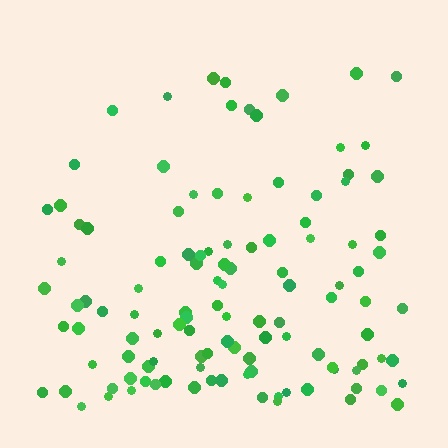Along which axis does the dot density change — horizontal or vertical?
Vertical.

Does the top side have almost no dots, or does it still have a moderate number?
Still a moderate number, just noticeably fewer than the bottom.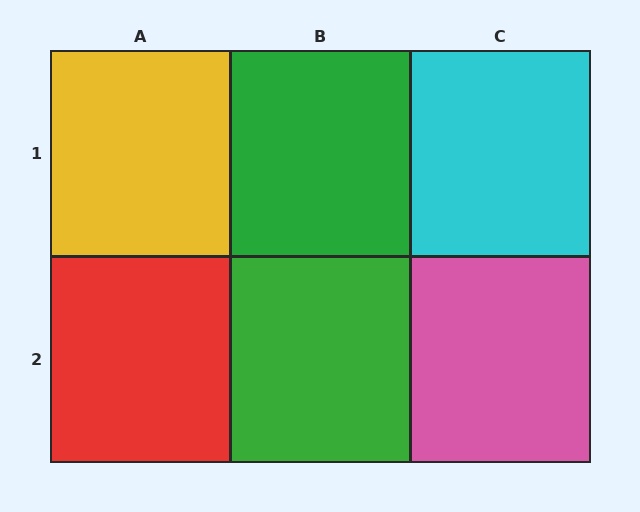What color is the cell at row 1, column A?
Yellow.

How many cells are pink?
1 cell is pink.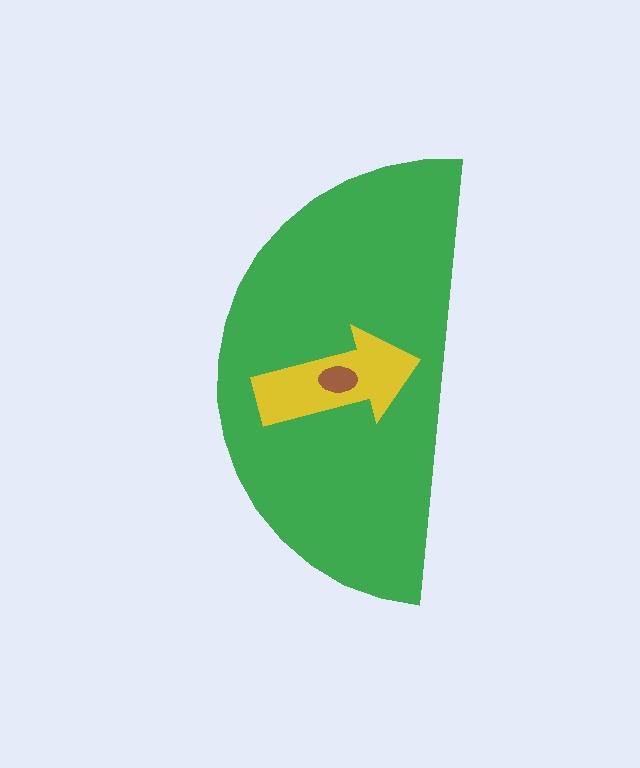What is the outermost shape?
The green semicircle.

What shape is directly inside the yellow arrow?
The brown ellipse.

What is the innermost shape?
The brown ellipse.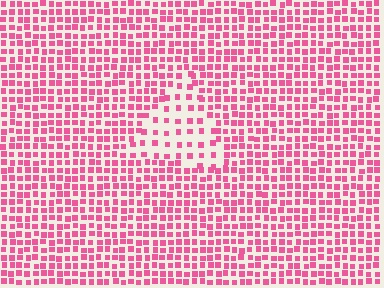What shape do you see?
I see a triangle.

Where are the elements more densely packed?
The elements are more densely packed outside the triangle boundary.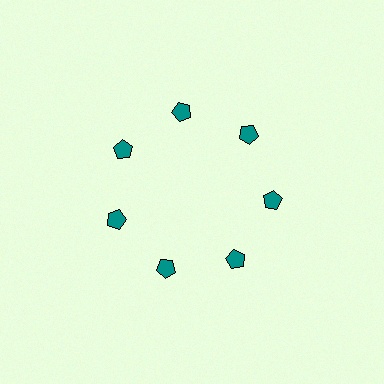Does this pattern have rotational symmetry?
Yes, this pattern has 7-fold rotational symmetry. It looks the same after rotating 51 degrees around the center.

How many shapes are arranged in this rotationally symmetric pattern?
There are 7 shapes, arranged in 7 groups of 1.